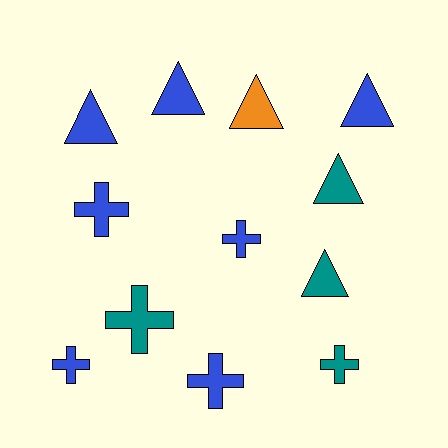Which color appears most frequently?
Blue, with 7 objects.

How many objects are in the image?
There are 12 objects.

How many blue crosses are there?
There are 4 blue crosses.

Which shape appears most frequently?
Cross, with 6 objects.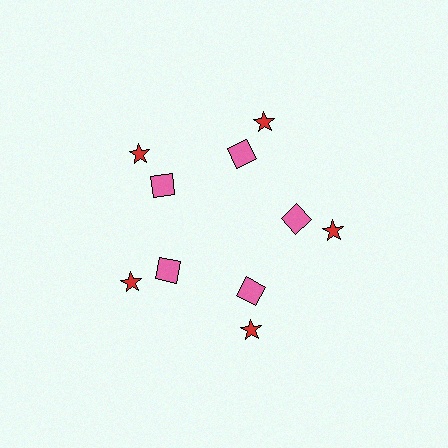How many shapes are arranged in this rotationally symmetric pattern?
There are 10 shapes, arranged in 5 groups of 2.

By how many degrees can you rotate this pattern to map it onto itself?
The pattern maps onto itself every 72 degrees of rotation.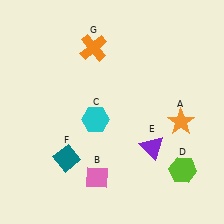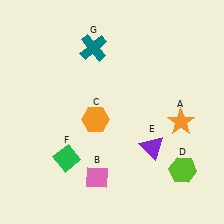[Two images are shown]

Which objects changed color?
C changed from cyan to orange. F changed from teal to green. G changed from orange to teal.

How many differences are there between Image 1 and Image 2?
There are 3 differences between the two images.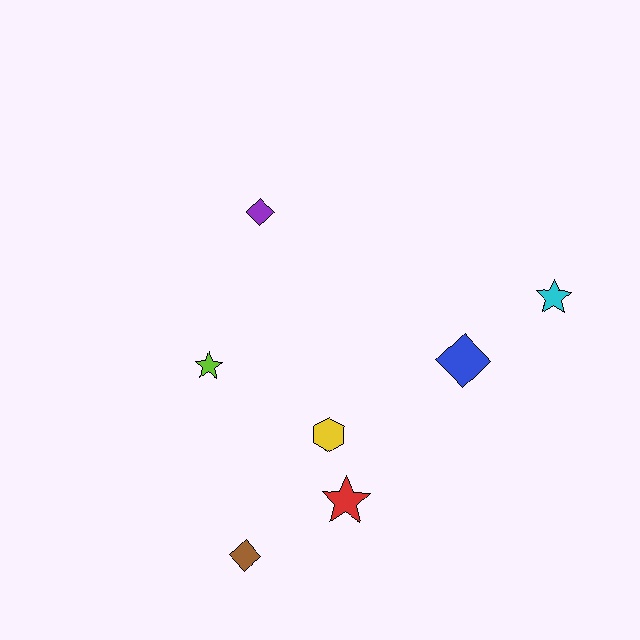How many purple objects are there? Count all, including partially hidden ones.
There is 1 purple object.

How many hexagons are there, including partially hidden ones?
There is 1 hexagon.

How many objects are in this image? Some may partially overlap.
There are 7 objects.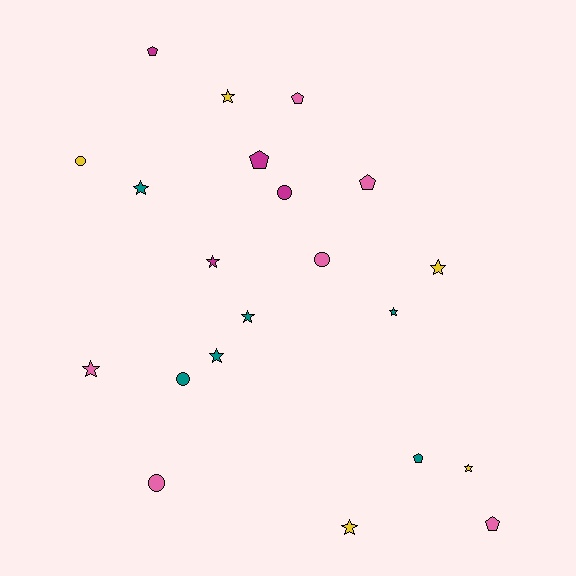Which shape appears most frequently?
Star, with 10 objects.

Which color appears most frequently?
Teal, with 6 objects.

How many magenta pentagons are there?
There are 2 magenta pentagons.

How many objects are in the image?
There are 21 objects.